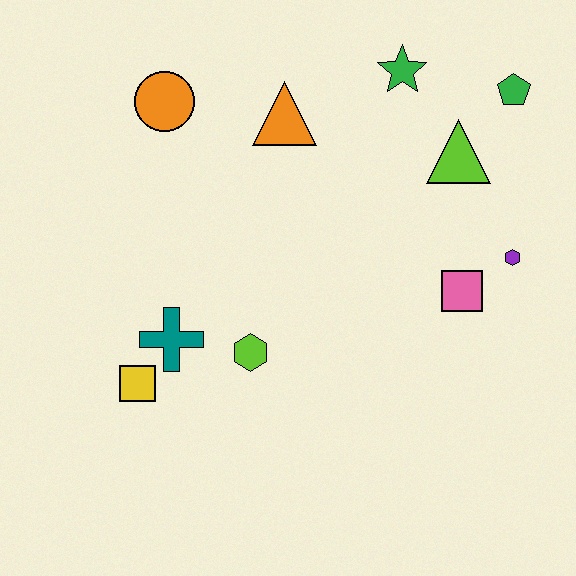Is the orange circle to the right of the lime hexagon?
No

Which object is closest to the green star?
The lime triangle is closest to the green star.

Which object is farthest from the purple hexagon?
The yellow square is farthest from the purple hexagon.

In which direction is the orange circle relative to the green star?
The orange circle is to the left of the green star.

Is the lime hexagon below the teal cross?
Yes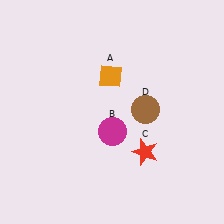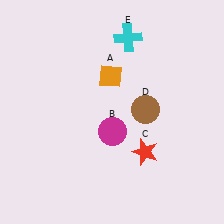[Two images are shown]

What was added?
A cyan cross (E) was added in Image 2.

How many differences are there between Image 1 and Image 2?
There is 1 difference between the two images.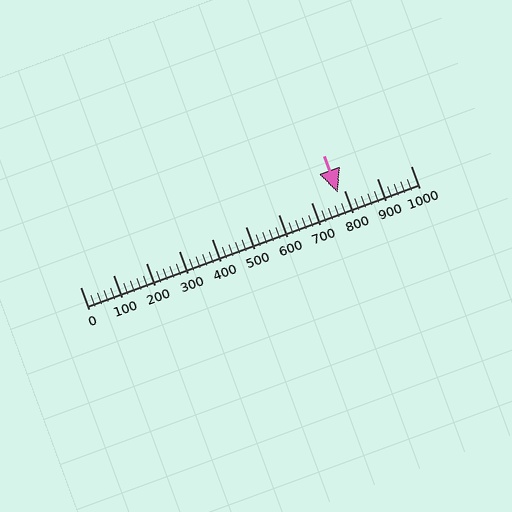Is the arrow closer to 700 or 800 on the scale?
The arrow is closer to 800.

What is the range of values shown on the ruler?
The ruler shows values from 0 to 1000.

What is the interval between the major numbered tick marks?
The major tick marks are spaced 100 units apart.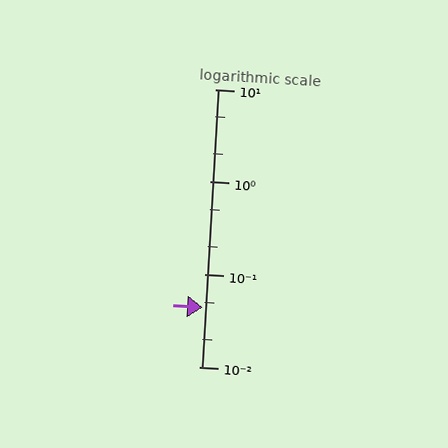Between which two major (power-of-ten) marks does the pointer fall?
The pointer is between 0.01 and 0.1.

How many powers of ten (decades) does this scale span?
The scale spans 3 decades, from 0.01 to 10.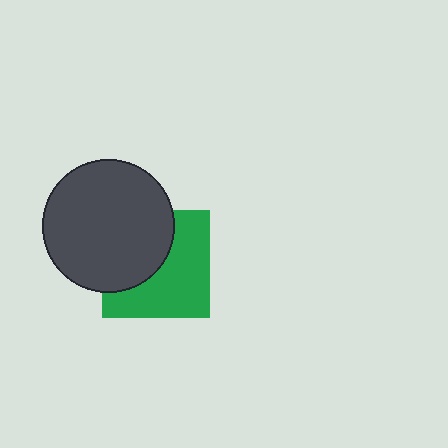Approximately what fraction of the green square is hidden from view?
Roughly 44% of the green square is hidden behind the dark gray circle.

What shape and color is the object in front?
The object in front is a dark gray circle.